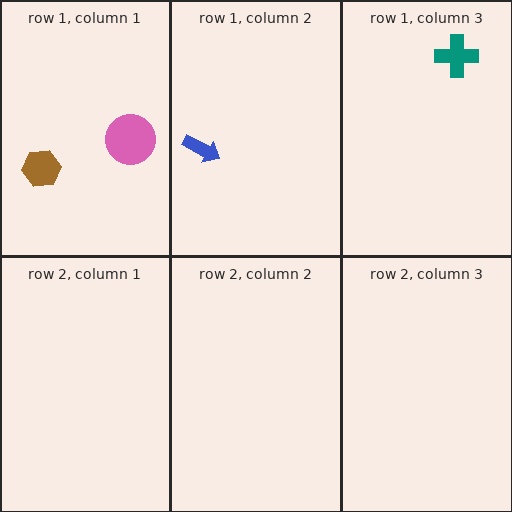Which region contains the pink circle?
The row 1, column 1 region.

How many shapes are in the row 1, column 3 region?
1.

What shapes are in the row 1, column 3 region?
The teal cross.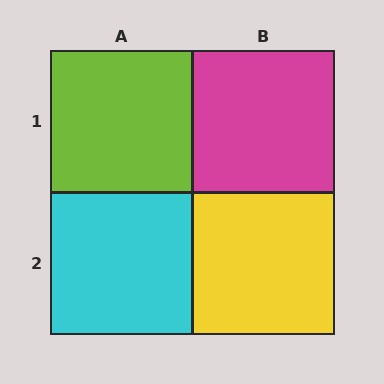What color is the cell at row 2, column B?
Yellow.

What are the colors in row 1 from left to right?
Lime, magenta.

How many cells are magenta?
1 cell is magenta.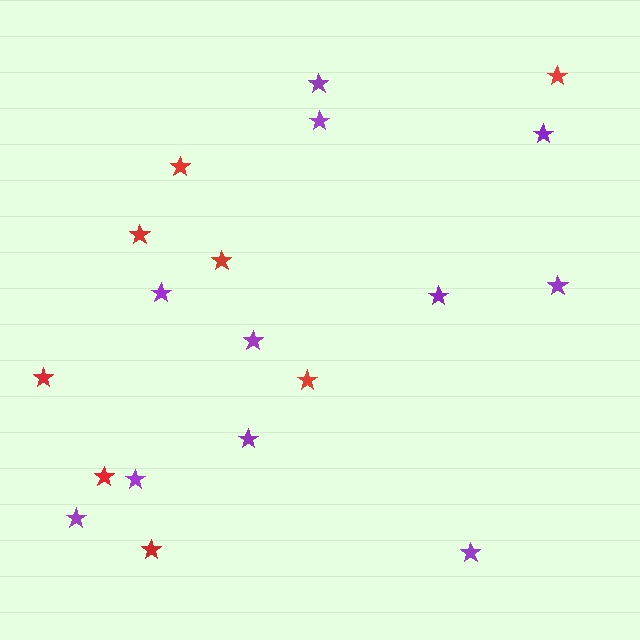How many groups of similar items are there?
There are 2 groups: one group of red stars (8) and one group of purple stars (11).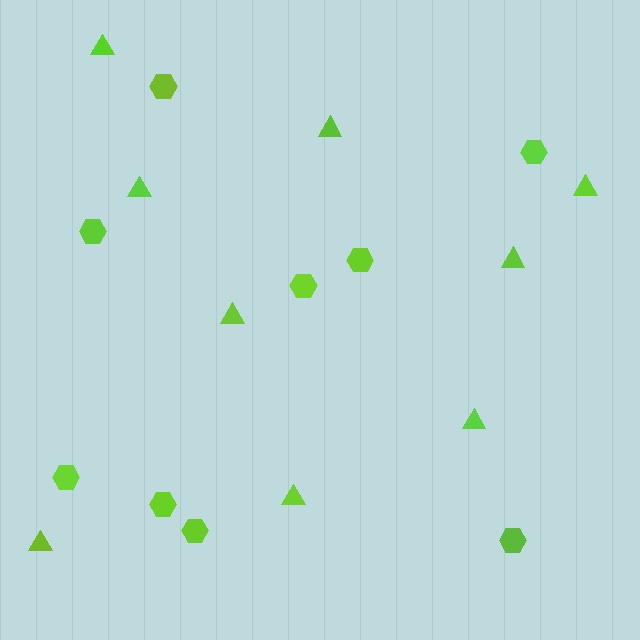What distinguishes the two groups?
There are 2 groups: one group of hexagons (9) and one group of triangles (9).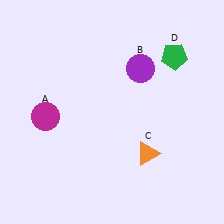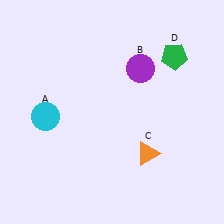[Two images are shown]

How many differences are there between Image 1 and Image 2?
There is 1 difference between the two images.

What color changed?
The circle (A) changed from magenta in Image 1 to cyan in Image 2.